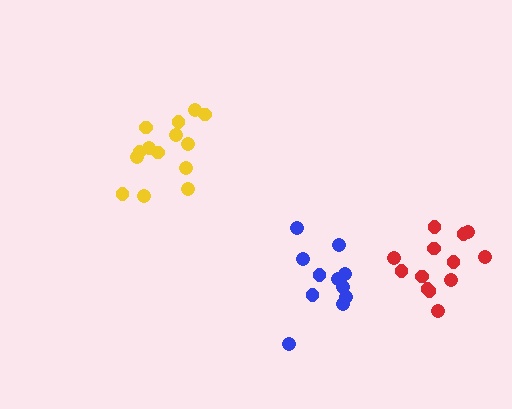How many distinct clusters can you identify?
There are 3 distinct clusters.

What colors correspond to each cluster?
The clusters are colored: blue, red, yellow.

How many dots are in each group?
Group 1: 11 dots, Group 2: 13 dots, Group 3: 14 dots (38 total).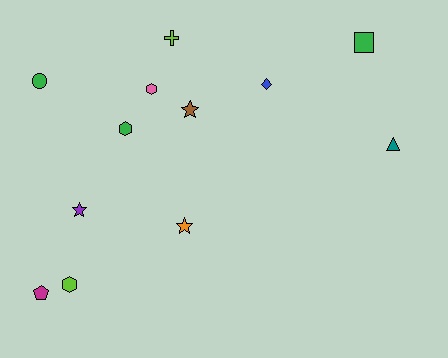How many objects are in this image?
There are 12 objects.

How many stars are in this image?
There are 3 stars.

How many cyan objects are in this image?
There are no cyan objects.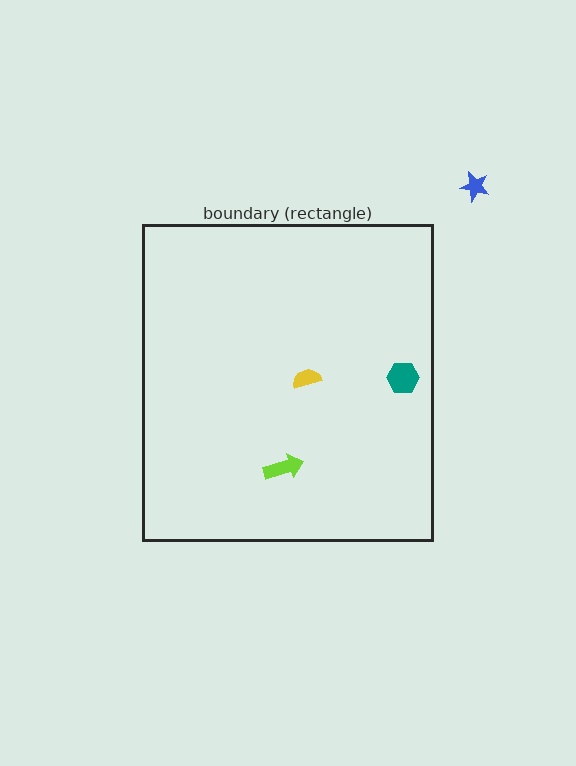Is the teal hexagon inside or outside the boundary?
Inside.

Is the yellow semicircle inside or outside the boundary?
Inside.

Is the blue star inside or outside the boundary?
Outside.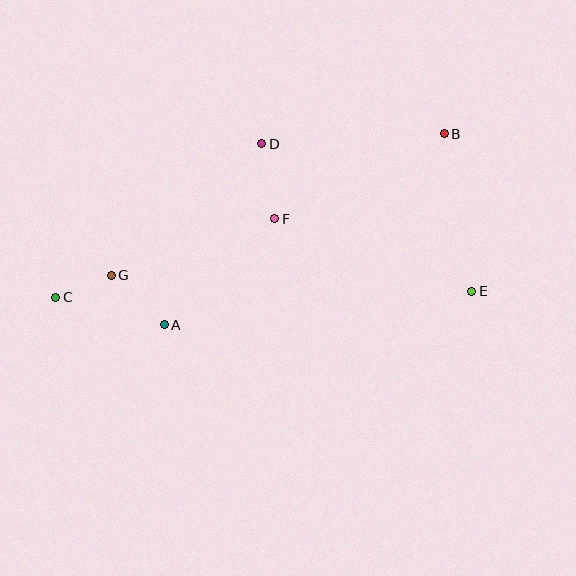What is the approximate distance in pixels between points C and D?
The distance between C and D is approximately 257 pixels.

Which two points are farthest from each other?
Points B and C are farthest from each other.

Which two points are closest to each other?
Points C and G are closest to each other.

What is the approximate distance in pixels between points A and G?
The distance between A and G is approximately 72 pixels.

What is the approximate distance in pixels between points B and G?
The distance between B and G is approximately 362 pixels.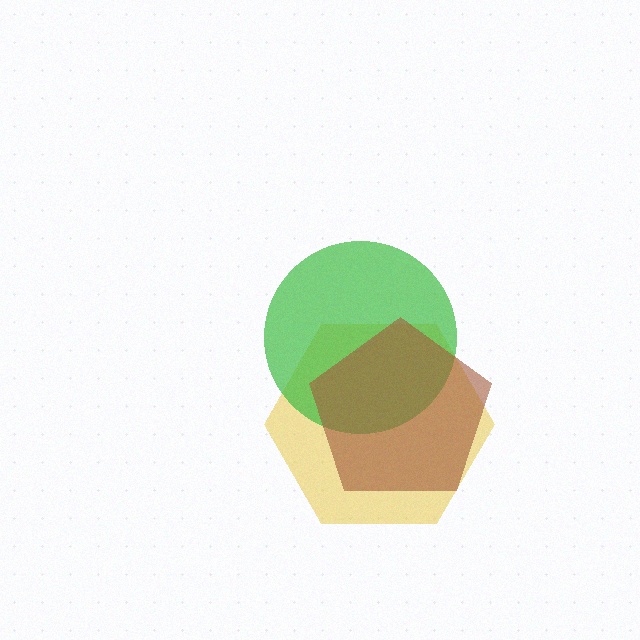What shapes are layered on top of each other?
The layered shapes are: a yellow hexagon, a green circle, a brown pentagon.